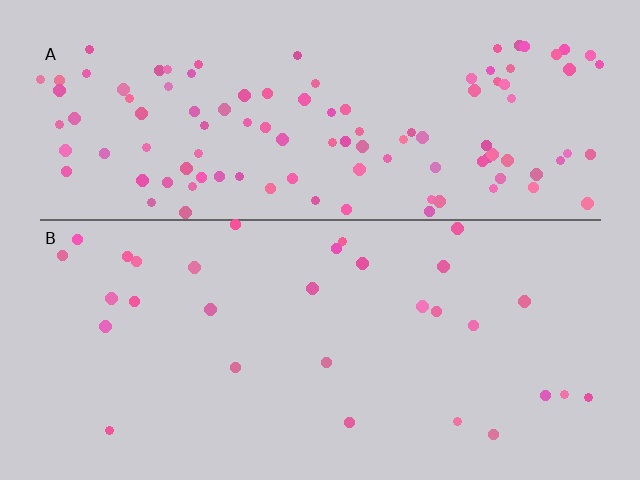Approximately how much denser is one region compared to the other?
Approximately 3.7× — region A over region B.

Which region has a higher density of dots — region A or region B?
A (the top).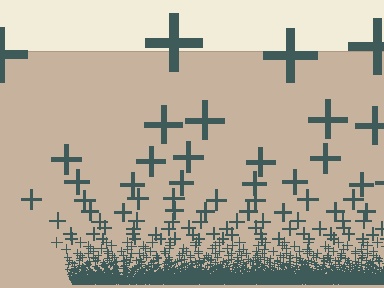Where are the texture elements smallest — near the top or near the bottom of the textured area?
Near the bottom.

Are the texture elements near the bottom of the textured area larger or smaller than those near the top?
Smaller. The gradient is inverted — elements near the bottom are smaller and denser.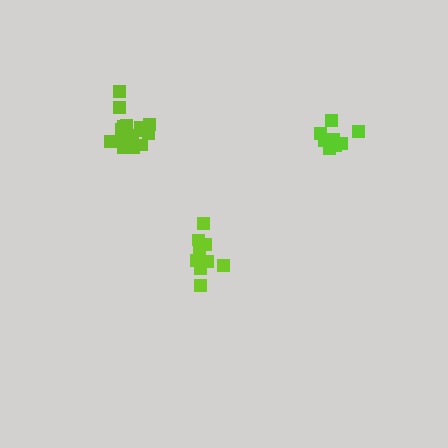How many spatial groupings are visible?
There are 3 spatial groupings.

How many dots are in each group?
Group 1: 9 dots, Group 2: 15 dots, Group 3: 9 dots (33 total).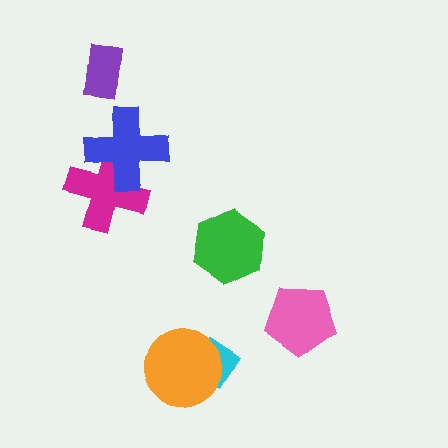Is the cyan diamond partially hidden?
Yes, it is partially covered by another shape.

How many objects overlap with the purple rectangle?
0 objects overlap with the purple rectangle.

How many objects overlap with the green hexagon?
0 objects overlap with the green hexagon.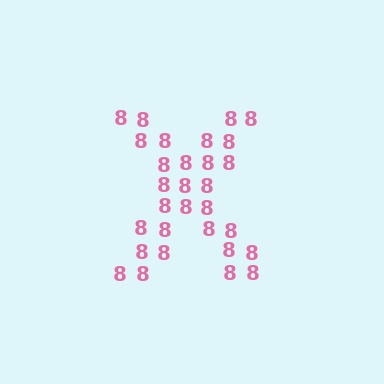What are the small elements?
The small elements are digit 8's.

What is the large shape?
The large shape is the letter X.